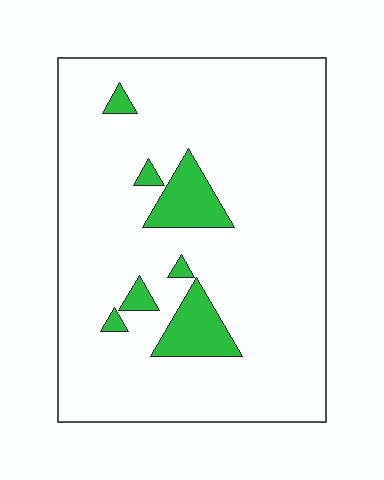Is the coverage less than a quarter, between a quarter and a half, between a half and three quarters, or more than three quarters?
Less than a quarter.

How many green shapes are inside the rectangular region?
7.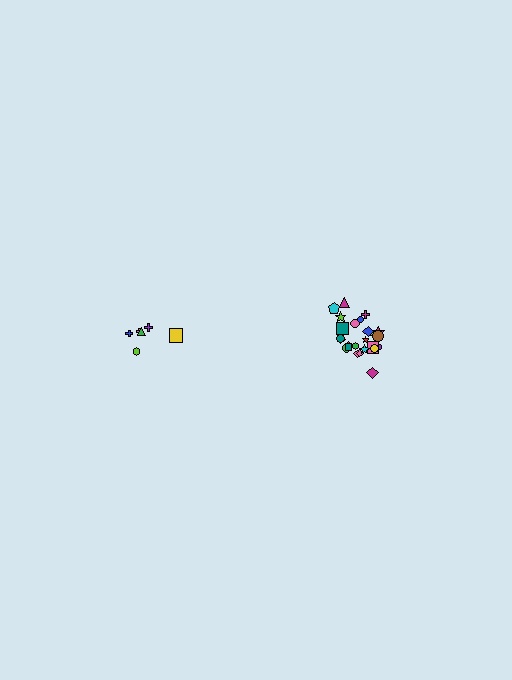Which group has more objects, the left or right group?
The right group.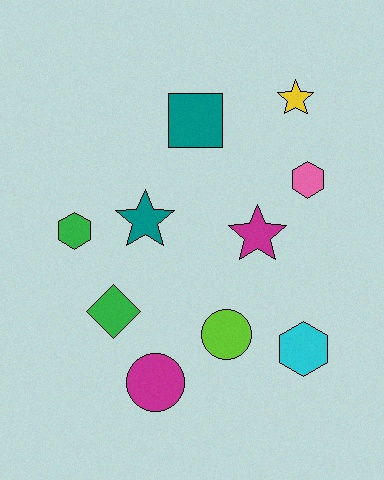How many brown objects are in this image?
There are no brown objects.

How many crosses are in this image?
There are no crosses.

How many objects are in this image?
There are 10 objects.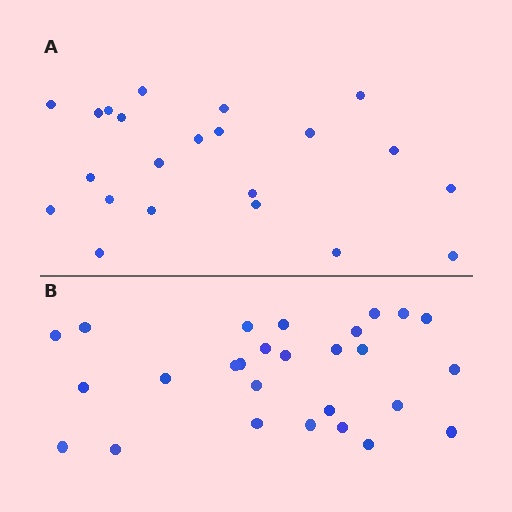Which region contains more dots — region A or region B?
Region B (the bottom region) has more dots.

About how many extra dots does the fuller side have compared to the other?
Region B has about 5 more dots than region A.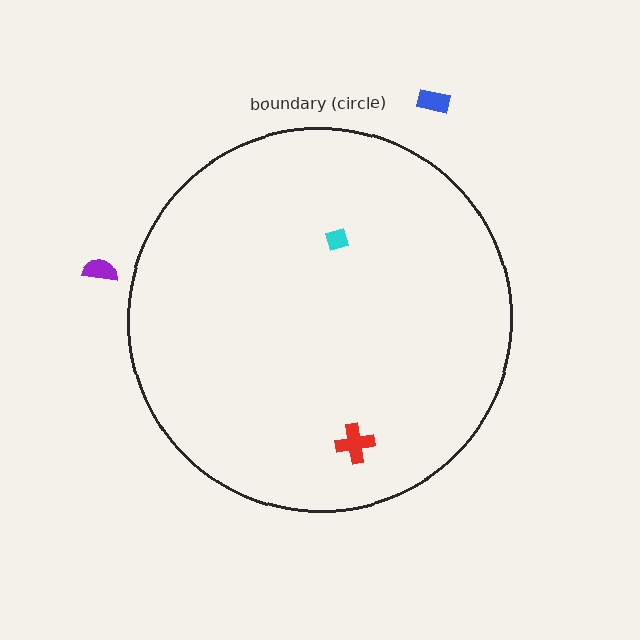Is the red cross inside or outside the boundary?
Inside.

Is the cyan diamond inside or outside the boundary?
Inside.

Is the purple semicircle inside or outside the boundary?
Outside.